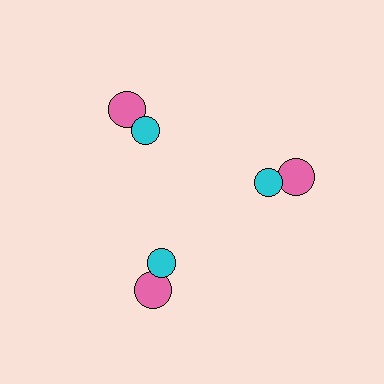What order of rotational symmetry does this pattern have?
This pattern has 3-fold rotational symmetry.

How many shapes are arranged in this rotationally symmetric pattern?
There are 6 shapes, arranged in 3 groups of 2.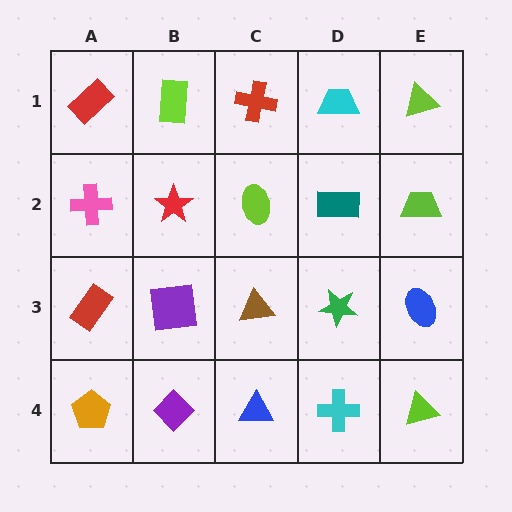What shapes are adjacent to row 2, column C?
A red cross (row 1, column C), a brown triangle (row 3, column C), a red star (row 2, column B), a teal rectangle (row 2, column D).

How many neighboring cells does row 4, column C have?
3.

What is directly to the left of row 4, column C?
A purple diamond.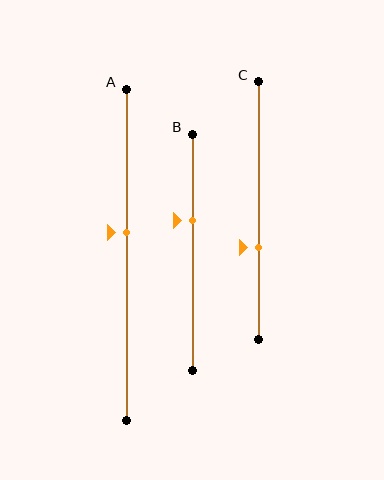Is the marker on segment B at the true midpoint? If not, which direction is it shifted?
No, the marker on segment B is shifted upward by about 13% of the segment length.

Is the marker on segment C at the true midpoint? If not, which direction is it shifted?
No, the marker on segment C is shifted downward by about 14% of the segment length.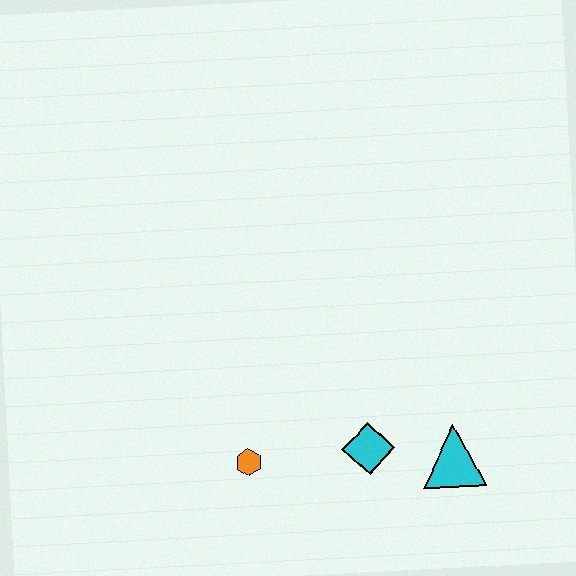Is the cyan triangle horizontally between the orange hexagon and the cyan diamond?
No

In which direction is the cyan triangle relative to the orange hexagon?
The cyan triangle is to the right of the orange hexagon.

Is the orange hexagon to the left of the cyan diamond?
Yes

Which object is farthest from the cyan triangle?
The orange hexagon is farthest from the cyan triangle.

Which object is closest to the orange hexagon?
The cyan diamond is closest to the orange hexagon.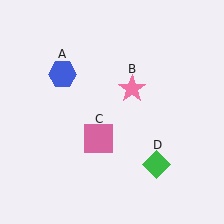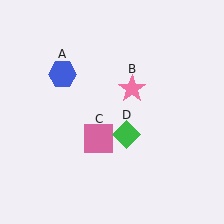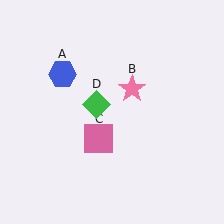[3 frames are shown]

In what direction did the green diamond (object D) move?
The green diamond (object D) moved up and to the left.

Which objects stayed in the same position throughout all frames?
Blue hexagon (object A) and pink star (object B) and pink square (object C) remained stationary.